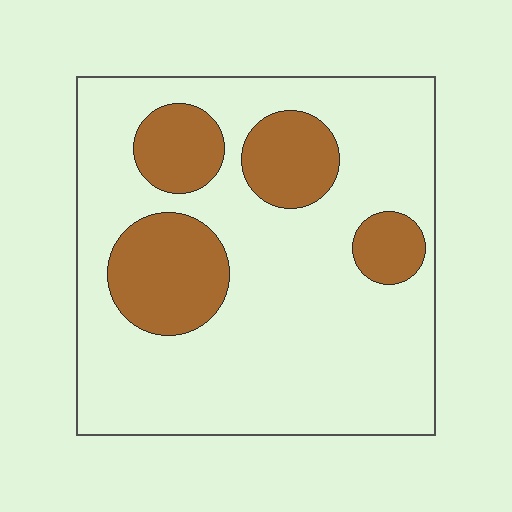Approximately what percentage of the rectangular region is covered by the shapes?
Approximately 25%.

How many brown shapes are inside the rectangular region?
4.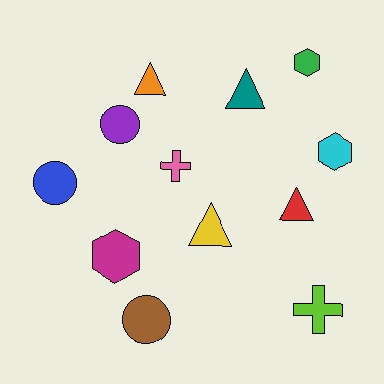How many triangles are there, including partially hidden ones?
There are 4 triangles.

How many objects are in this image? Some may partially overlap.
There are 12 objects.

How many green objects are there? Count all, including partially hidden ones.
There is 1 green object.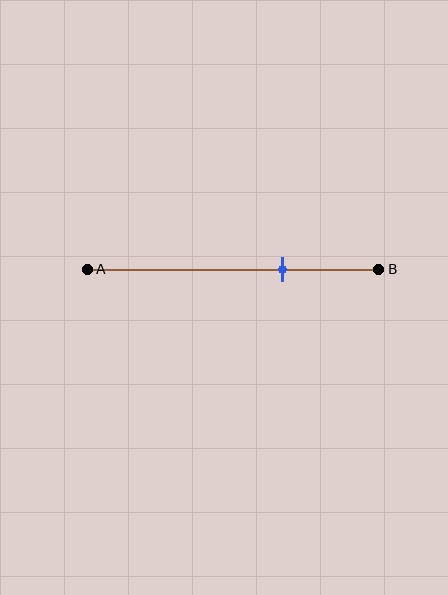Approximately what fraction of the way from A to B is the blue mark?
The blue mark is approximately 65% of the way from A to B.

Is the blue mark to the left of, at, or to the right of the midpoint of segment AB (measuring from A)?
The blue mark is to the right of the midpoint of segment AB.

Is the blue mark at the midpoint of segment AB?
No, the mark is at about 65% from A, not at the 50% midpoint.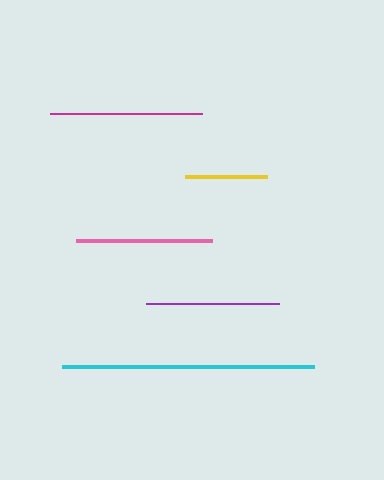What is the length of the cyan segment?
The cyan segment is approximately 252 pixels long.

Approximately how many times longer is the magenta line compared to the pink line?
The magenta line is approximately 1.1 times the length of the pink line.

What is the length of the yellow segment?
The yellow segment is approximately 82 pixels long.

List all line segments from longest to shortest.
From longest to shortest: cyan, magenta, pink, purple, yellow.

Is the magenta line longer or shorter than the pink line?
The magenta line is longer than the pink line.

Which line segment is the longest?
The cyan line is the longest at approximately 252 pixels.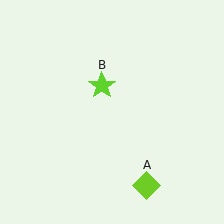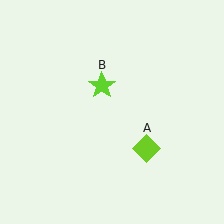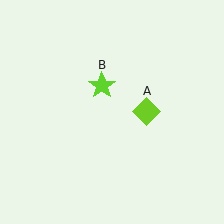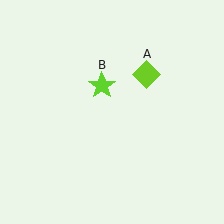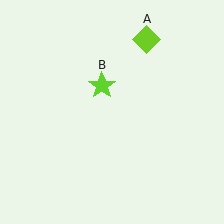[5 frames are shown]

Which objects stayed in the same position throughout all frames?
Lime star (object B) remained stationary.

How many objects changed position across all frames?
1 object changed position: lime diamond (object A).